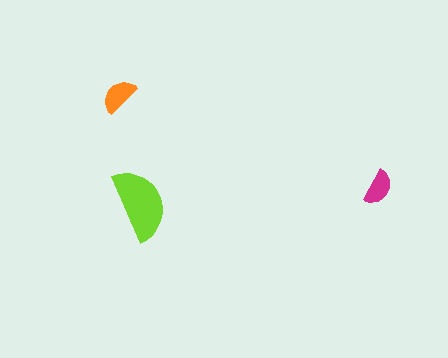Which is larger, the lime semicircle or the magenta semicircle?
The lime one.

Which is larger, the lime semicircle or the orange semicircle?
The lime one.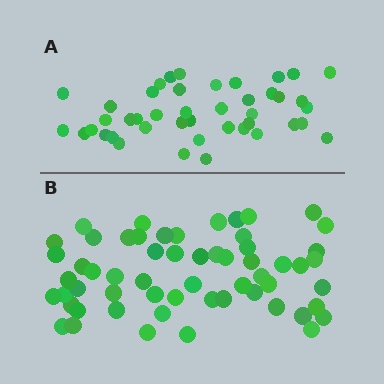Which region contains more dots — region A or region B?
Region B (the bottom region) has more dots.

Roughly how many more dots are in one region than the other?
Region B has approximately 15 more dots than region A.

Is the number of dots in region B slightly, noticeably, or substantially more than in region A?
Region B has noticeably more, but not dramatically so. The ratio is roughly 1.3 to 1.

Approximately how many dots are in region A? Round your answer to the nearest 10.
About 40 dots. (The exact count is 43, which rounds to 40.)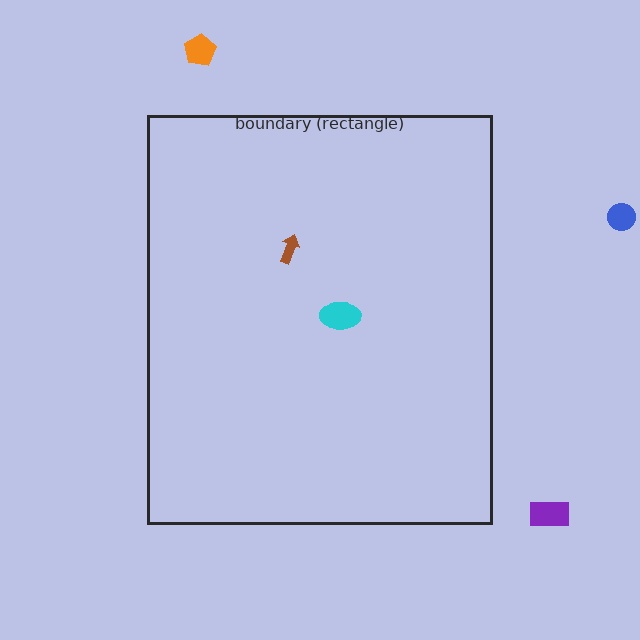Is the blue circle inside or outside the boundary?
Outside.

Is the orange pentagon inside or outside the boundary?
Outside.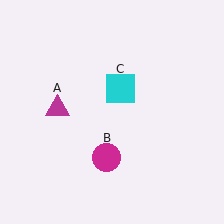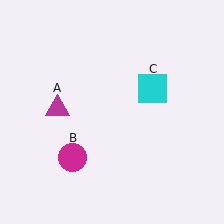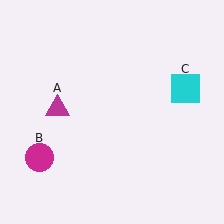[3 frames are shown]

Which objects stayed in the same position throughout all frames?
Magenta triangle (object A) remained stationary.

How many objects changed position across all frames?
2 objects changed position: magenta circle (object B), cyan square (object C).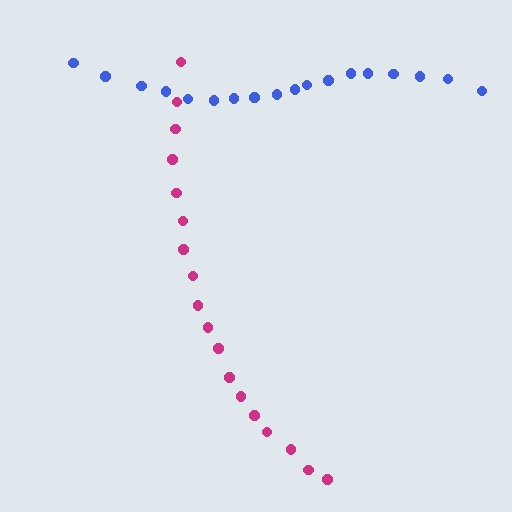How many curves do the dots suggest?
There are 2 distinct paths.